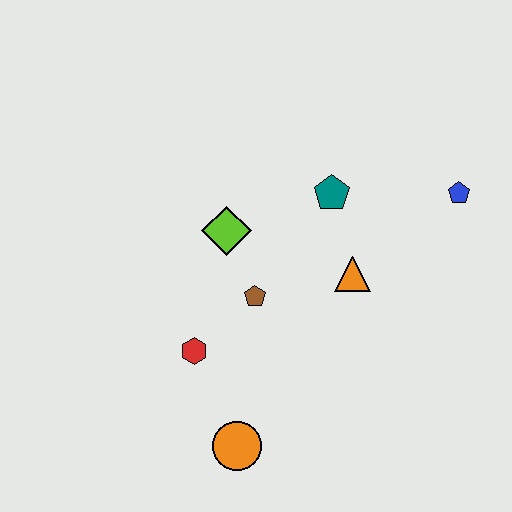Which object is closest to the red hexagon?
The brown pentagon is closest to the red hexagon.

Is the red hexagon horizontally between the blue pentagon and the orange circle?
No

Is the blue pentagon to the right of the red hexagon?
Yes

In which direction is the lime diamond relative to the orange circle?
The lime diamond is above the orange circle.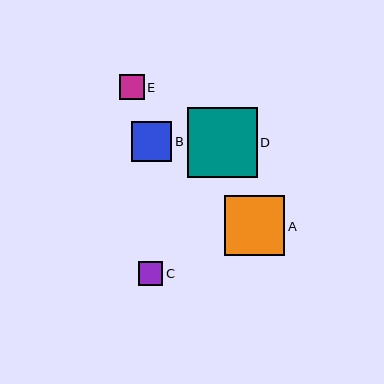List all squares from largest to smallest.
From largest to smallest: D, A, B, E, C.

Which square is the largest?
Square D is the largest with a size of approximately 70 pixels.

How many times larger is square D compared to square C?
Square D is approximately 2.9 times the size of square C.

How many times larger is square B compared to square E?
Square B is approximately 1.6 times the size of square E.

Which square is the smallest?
Square C is the smallest with a size of approximately 24 pixels.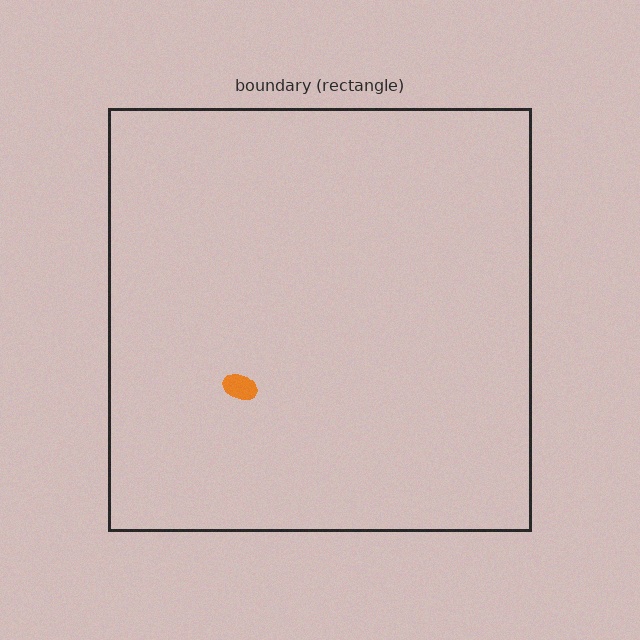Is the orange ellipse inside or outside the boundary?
Inside.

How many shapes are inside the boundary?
1 inside, 0 outside.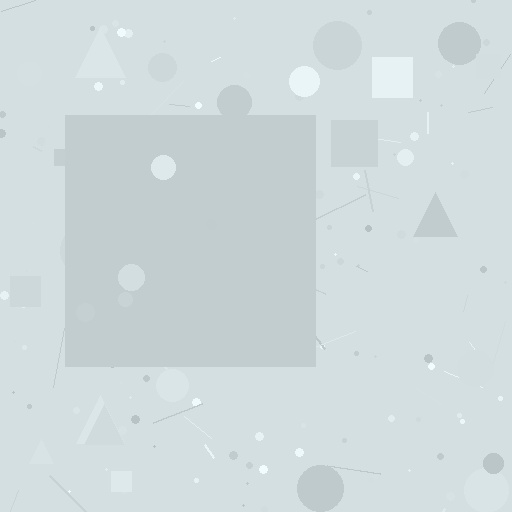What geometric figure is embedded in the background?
A square is embedded in the background.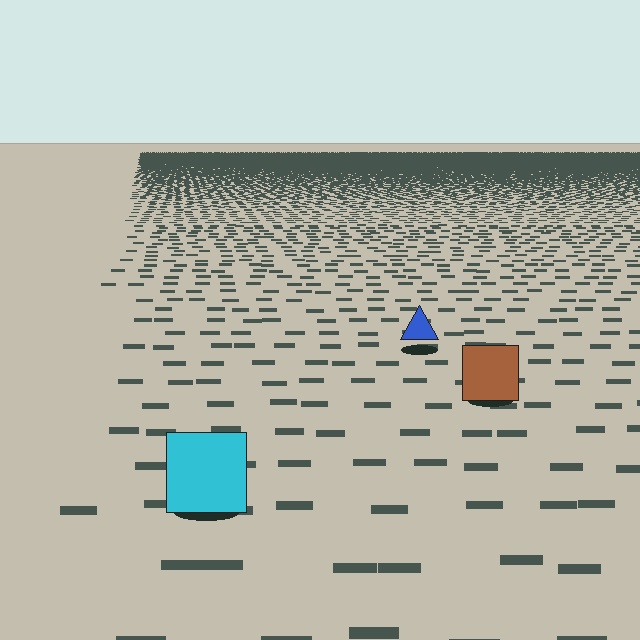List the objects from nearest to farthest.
From nearest to farthest: the cyan square, the brown square, the blue triangle.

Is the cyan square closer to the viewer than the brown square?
Yes. The cyan square is closer — you can tell from the texture gradient: the ground texture is coarser near it.